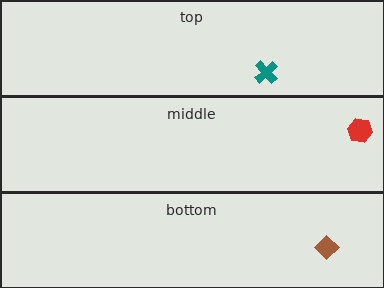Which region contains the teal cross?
The top region.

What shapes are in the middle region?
The red hexagon.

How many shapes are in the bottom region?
1.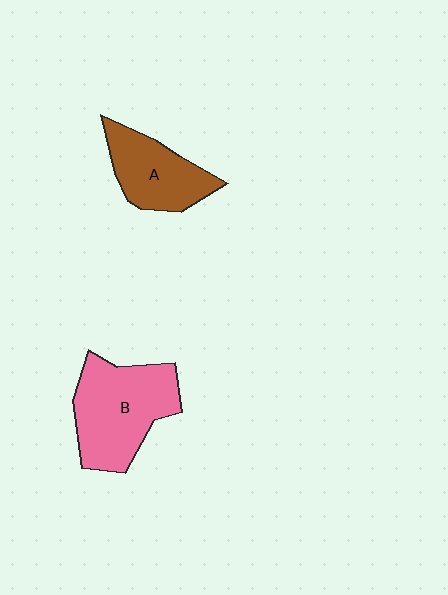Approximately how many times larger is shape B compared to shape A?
Approximately 1.4 times.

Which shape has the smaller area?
Shape A (brown).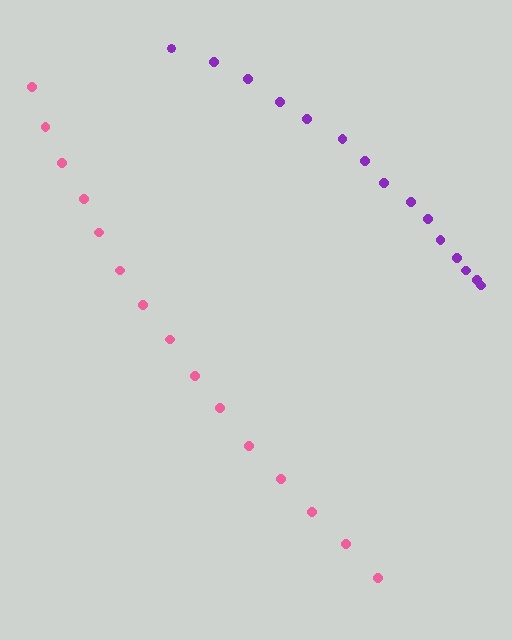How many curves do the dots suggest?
There are 2 distinct paths.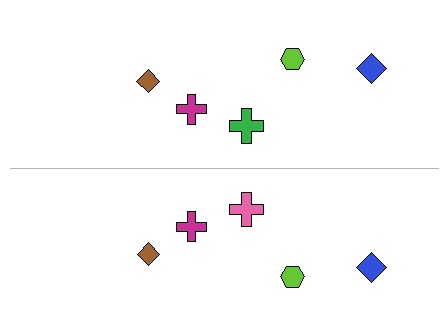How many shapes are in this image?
There are 10 shapes in this image.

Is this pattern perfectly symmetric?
No, the pattern is not perfectly symmetric. The pink cross on the bottom side breaks the symmetry — its mirror counterpart is green.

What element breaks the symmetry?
The pink cross on the bottom side breaks the symmetry — its mirror counterpart is green.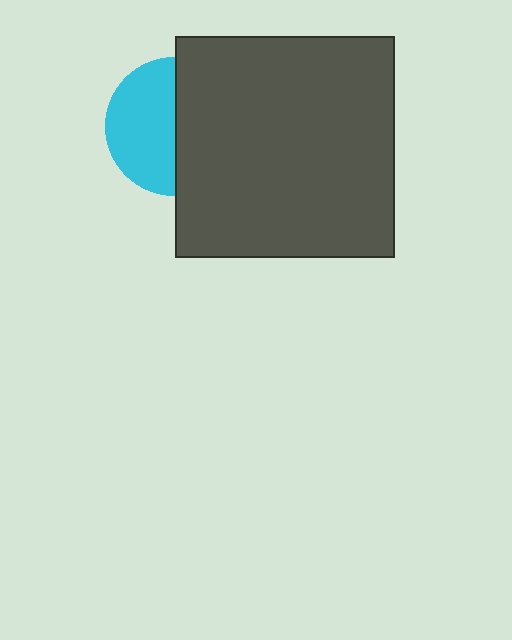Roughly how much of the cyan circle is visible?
About half of it is visible (roughly 51%).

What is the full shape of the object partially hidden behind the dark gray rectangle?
The partially hidden object is a cyan circle.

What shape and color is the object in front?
The object in front is a dark gray rectangle.